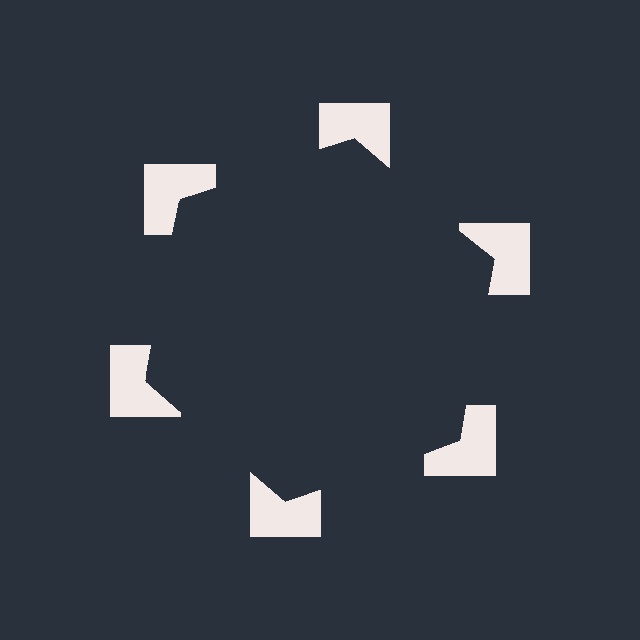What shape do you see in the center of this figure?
An illusory hexagon — its edges are inferred from the aligned wedge cuts in the notched squares, not physically drawn.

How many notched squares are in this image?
There are 6 — one at each vertex of the illusory hexagon.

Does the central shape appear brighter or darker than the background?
It typically appears slightly darker than the background, even though no actual brightness change is drawn.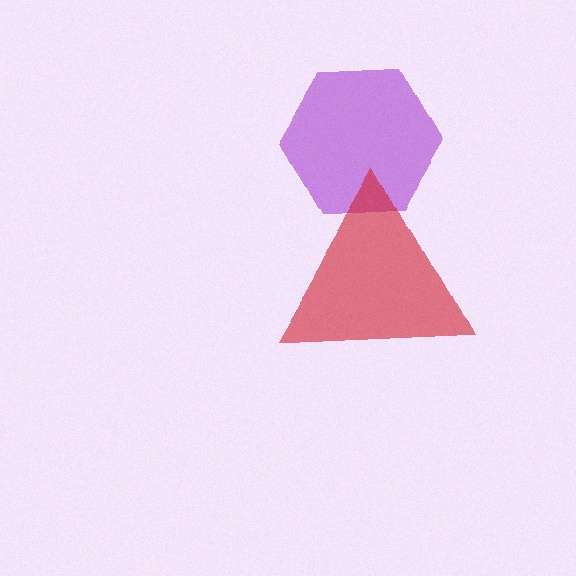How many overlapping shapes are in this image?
There are 2 overlapping shapes in the image.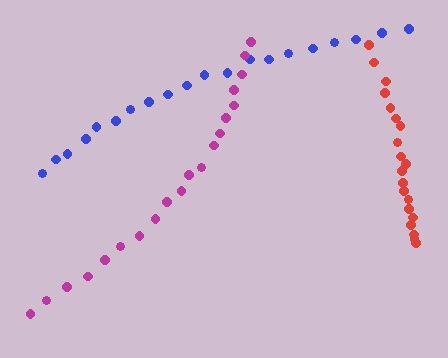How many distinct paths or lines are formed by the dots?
There are 3 distinct paths.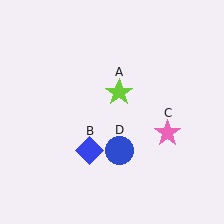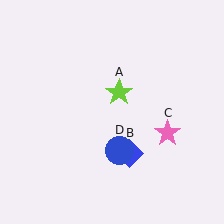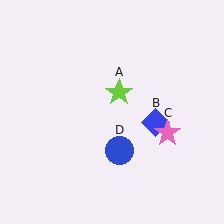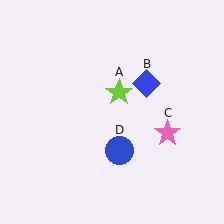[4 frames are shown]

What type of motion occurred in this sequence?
The blue diamond (object B) rotated counterclockwise around the center of the scene.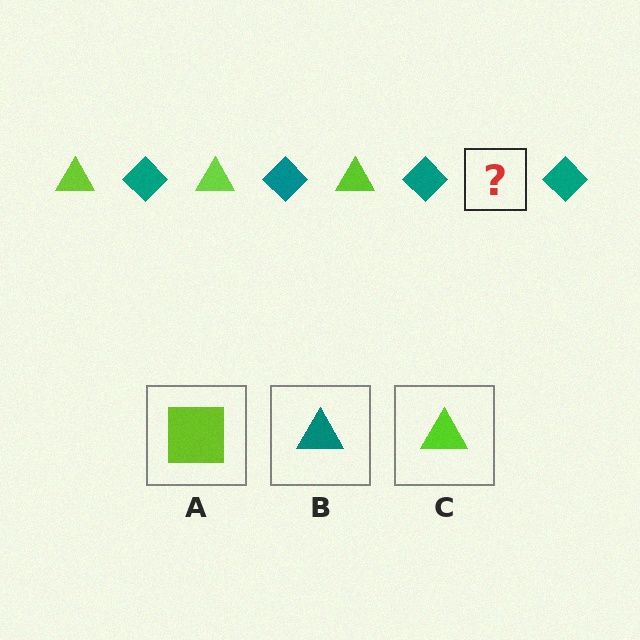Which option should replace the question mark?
Option C.